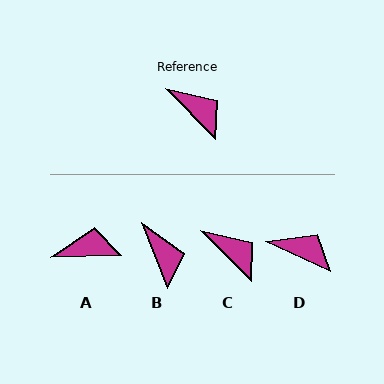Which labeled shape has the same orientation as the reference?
C.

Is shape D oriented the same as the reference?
No, it is off by about 21 degrees.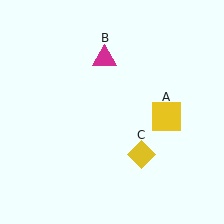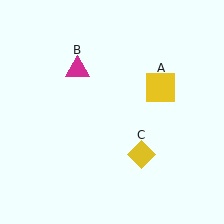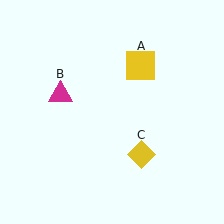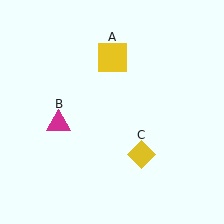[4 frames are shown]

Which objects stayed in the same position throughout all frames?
Yellow diamond (object C) remained stationary.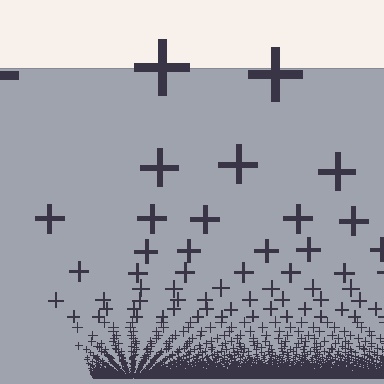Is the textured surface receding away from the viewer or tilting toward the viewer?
The surface appears to tilt toward the viewer. Texture elements get larger and sparser toward the top.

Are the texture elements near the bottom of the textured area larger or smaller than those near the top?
Smaller. The gradient is inverted — elements near the bottom are smaller and denser.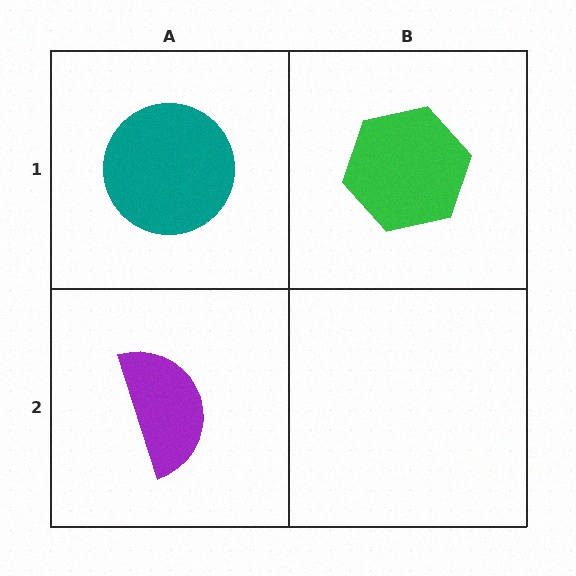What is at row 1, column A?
A teal circle.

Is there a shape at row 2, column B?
No, that cell is empty.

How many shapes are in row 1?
2 shapes.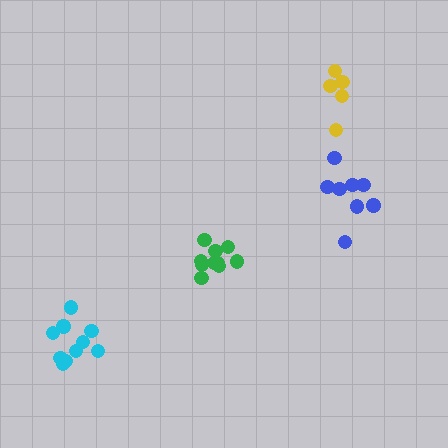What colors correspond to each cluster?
The clusters are colored: green, yellow, cyan, blue.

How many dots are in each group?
Group 1: 10 dots, Group 2: 5 dots, Group 3: 10 dots, Group 4: 8 dots (33 total).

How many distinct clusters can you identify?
There are 4 distinct clusters.